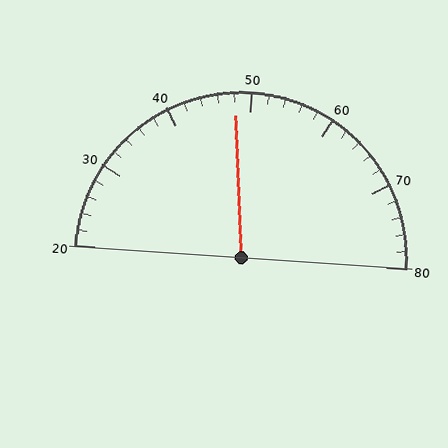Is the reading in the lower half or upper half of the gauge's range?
The reading is in the lower half of the range (20 to 80).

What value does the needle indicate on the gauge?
The needle indicates approximately 48.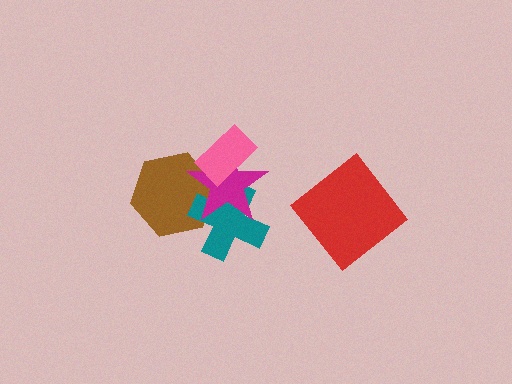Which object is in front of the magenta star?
The pink rectangle is in front of the magenta star.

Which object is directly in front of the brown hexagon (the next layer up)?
The teal cross is directly in front of the brown hexagon.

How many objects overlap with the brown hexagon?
2 objects overlap with the brown hexagon.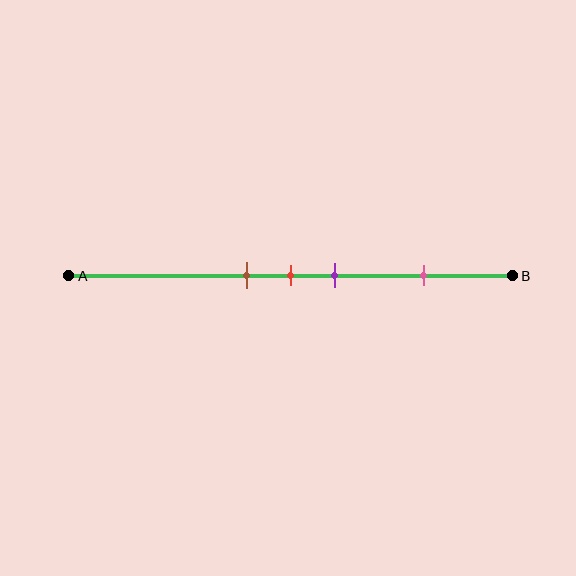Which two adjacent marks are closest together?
The brown and red marks are the closest adjacent pair.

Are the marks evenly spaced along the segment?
No, the marks are not evenly spaced.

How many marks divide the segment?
There are 4 marks dividing the segment.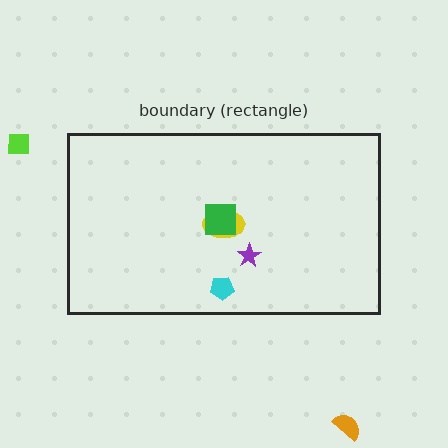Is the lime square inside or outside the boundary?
Outside.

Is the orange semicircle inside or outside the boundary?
Outside.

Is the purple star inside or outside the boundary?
Inside.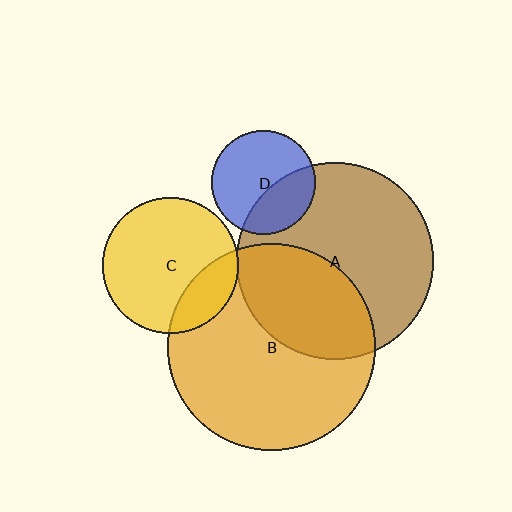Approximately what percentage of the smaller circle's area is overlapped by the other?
Approximately 35%.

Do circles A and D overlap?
Yes.